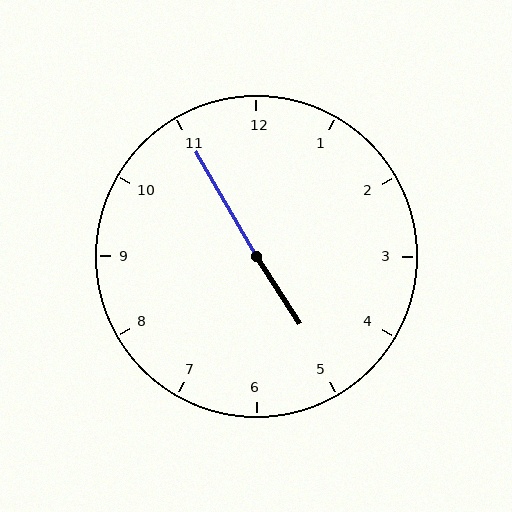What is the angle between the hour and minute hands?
Approximately 178 degrees.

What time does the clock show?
4:55.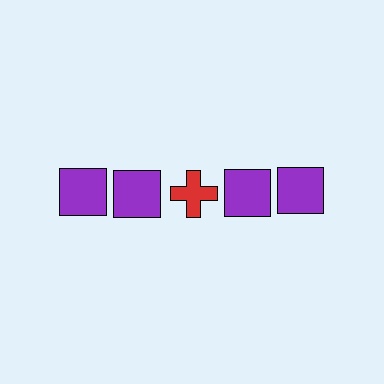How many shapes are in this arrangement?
There are 5 shapes arranged in a grid pattern.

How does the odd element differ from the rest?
It differs in both color (red instead of purple) and shape (cross instead of square).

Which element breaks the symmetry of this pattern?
The red cross in the top row, center column breaks the symmetry. All other shapes are purple squares.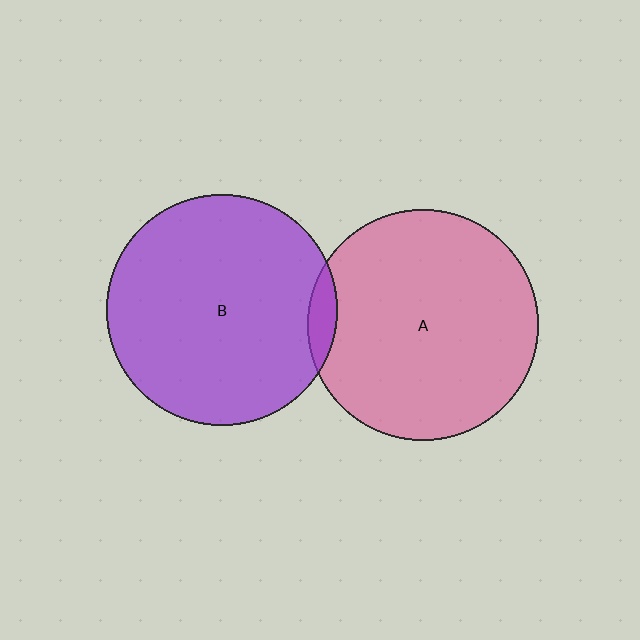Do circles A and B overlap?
Yes.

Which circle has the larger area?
Circle A (pink).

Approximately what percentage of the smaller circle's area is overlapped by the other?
Approximately 5%.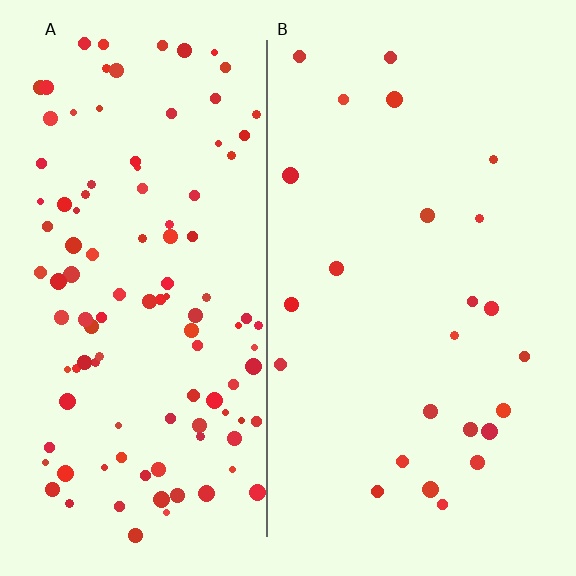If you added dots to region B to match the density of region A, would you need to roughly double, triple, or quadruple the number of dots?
Approximately quadruple.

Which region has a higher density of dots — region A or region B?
A (the left).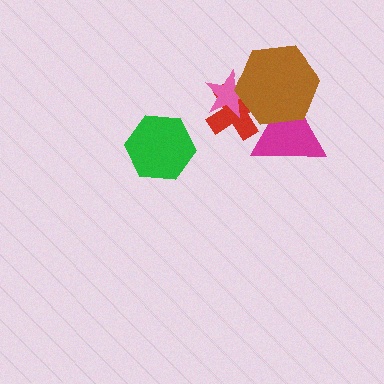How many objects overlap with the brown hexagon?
3 objects overlap with the brown hexagon.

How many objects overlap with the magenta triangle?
2 objects overlap with the magenta triangle.